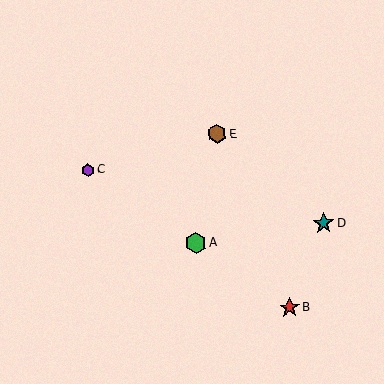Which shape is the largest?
The teal star (labeled D) is the largest.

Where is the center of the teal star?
The center of the teal star is at (323, 223).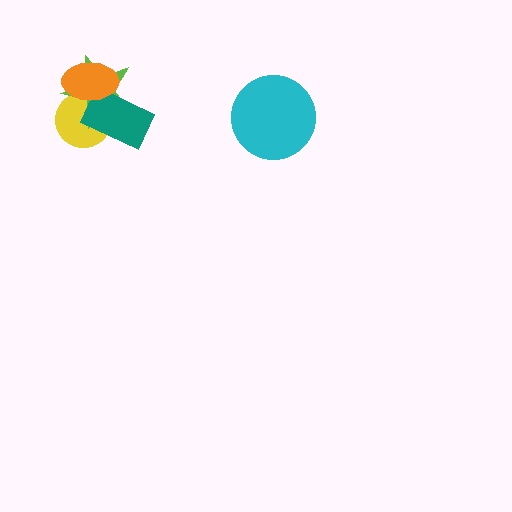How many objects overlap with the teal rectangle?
3 objects overlap with the teal rectangle.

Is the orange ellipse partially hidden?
No, no other shape covers it.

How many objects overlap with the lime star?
3 objects overlap with the lime star.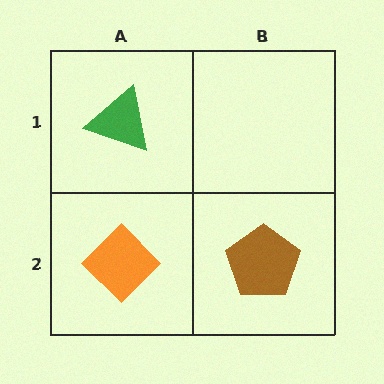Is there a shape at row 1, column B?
No, that cell is empty.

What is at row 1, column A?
A green triangle.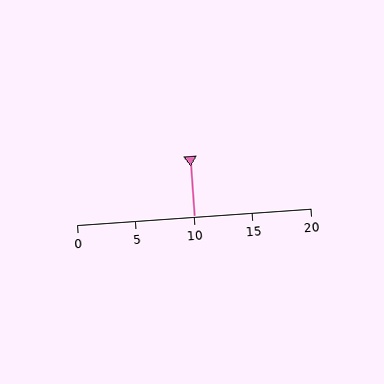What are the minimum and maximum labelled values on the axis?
The axis runs from 0 to 20.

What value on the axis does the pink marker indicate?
The marker indicates approximately 10.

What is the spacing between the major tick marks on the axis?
The major ticks are spaced 5 apart.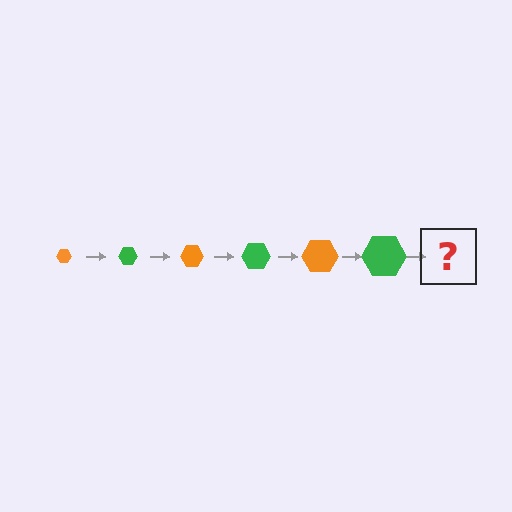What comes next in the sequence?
The next element should be an orange hexagon, larger than the previous one.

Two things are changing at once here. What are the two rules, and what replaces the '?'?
The two rules are that the hexagon grows larger each step and the color cycles through orange and green. The '?' should be an orange hexagon, larger than the previous one.